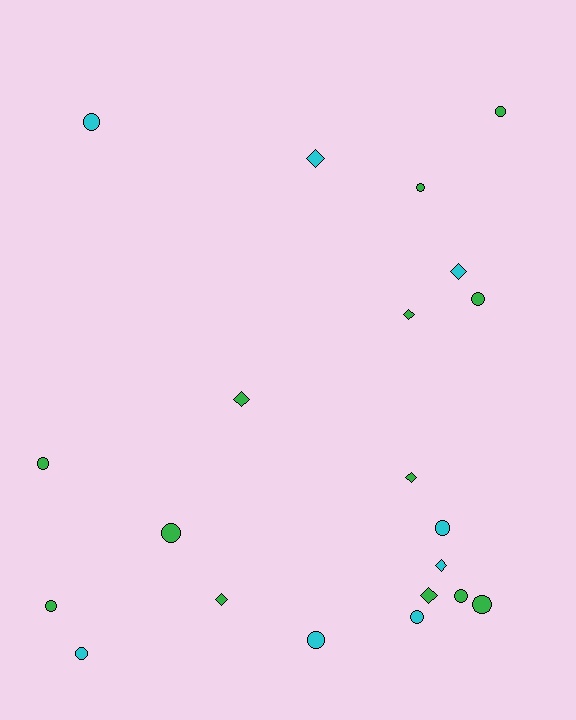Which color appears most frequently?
Green, with 13 objects.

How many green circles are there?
There are 8 green circles.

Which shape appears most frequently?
Circle, with 13 objects.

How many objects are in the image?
There are 21 objects.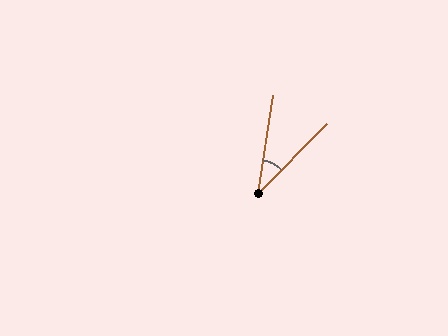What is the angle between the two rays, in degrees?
Approximately 36 degrees.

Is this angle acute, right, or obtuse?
It is acute.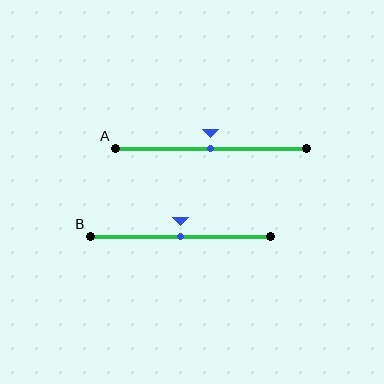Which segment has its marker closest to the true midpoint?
Segment A has its marker closest to the true midpoint.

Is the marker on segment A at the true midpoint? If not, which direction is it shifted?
Yes, the marker on segment A is at the true midpoint.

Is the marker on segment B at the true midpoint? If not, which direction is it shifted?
Yes, the marker on segment B is at the true midpoint.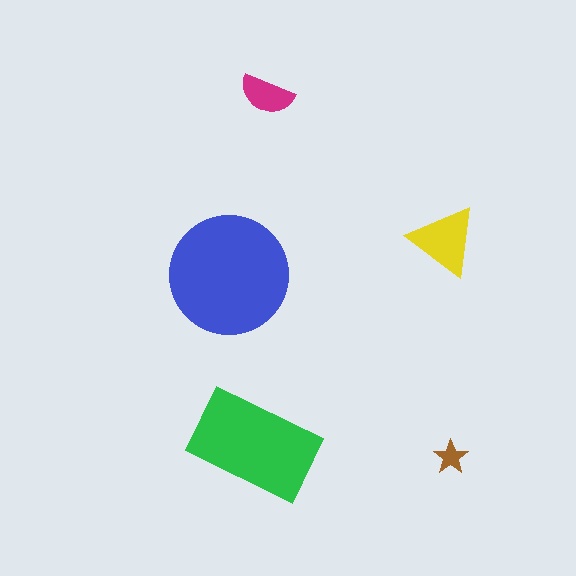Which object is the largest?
The blue circle.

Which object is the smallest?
The brown star.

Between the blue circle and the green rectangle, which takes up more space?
The blue circle.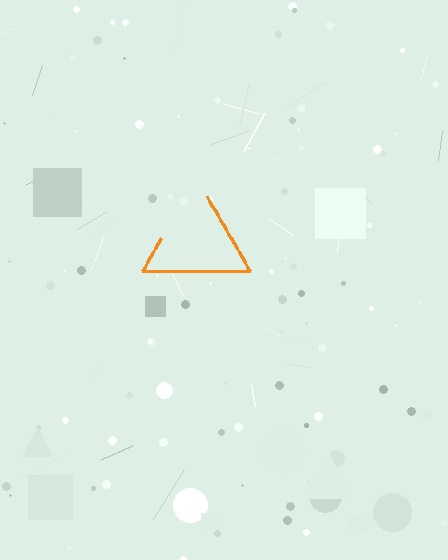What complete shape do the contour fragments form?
The contour fragments form a triangle.